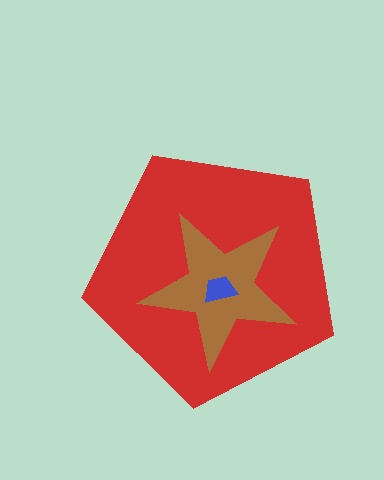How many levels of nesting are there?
3.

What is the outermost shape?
The red pentagon.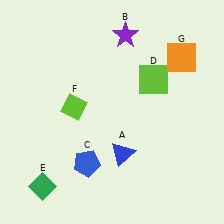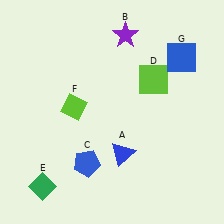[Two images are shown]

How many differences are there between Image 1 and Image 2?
There is 1 difference between the two images.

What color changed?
The square (G) changed from orange in Image 1 to blue in Image 2.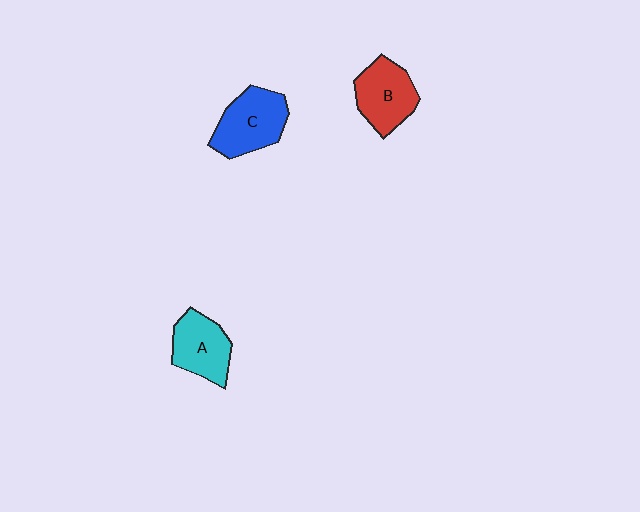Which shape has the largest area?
Shape C (blue).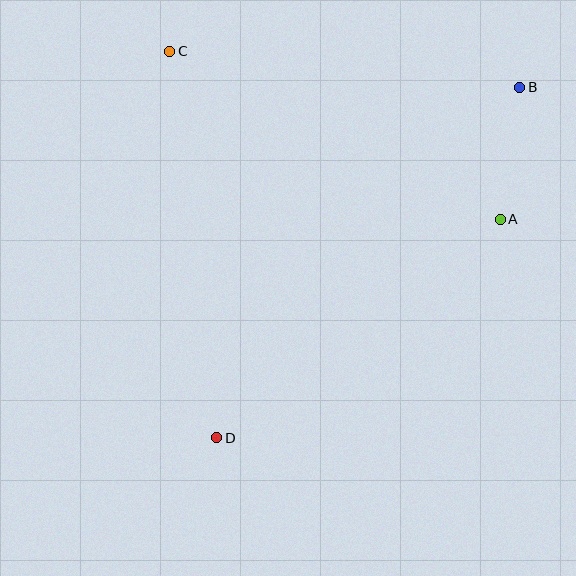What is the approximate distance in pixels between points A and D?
The distance between A and D is approximately 358 pixels.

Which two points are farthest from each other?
Points B and D are farthest from each other.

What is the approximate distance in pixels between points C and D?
The distance between C and D is approximately 390 pixels.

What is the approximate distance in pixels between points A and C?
The distance between A and C is approximately 371 pixels.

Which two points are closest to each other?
Points A and B are closest to each other.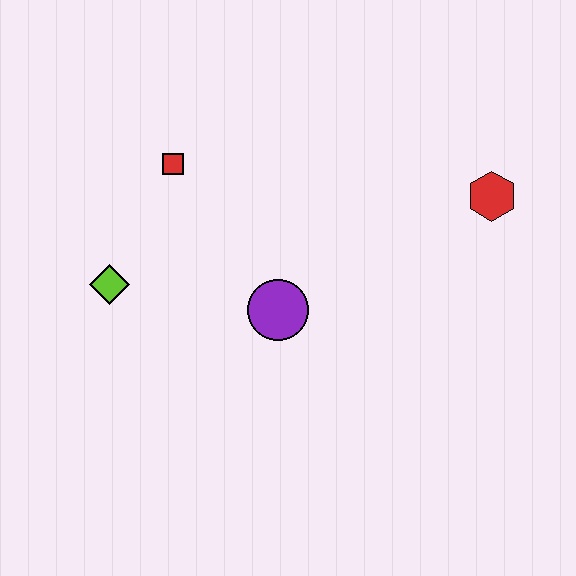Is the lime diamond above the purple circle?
Yes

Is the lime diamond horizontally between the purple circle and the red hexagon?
No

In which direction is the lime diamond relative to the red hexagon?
The lime diamond is to the left of the red hexagon.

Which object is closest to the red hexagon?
The purple circle is closest to the red hexagon.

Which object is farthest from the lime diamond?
The red hexagon is farthest from the lime diamond.